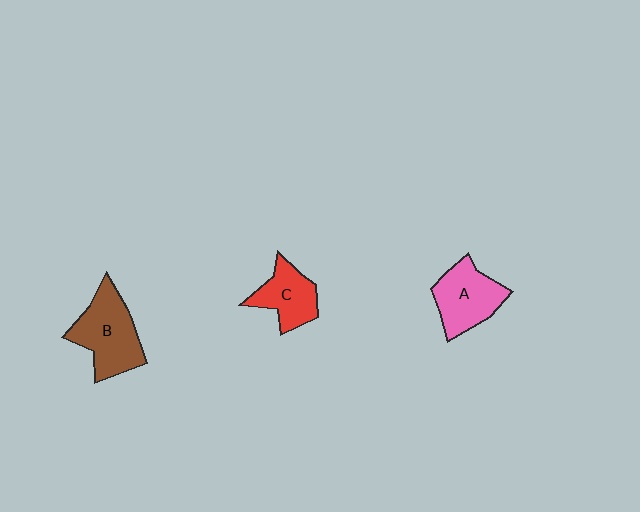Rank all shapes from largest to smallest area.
From largest to smallest: B (brown), A (pink), C (red).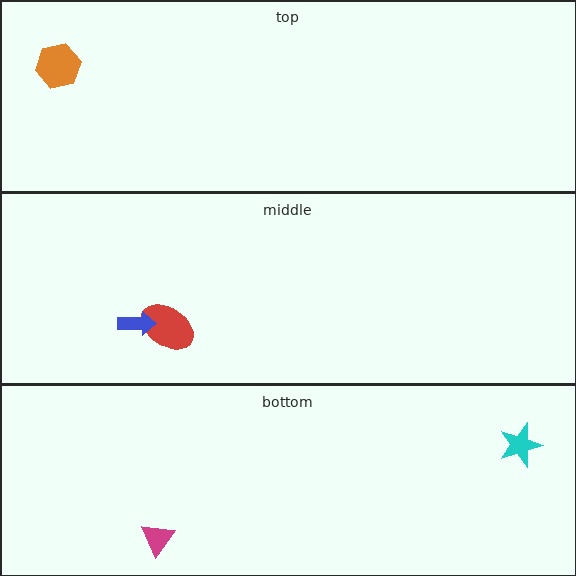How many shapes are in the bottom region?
2.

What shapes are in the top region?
The orange hexagon.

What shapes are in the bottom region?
The cyan star, the magenta triangle.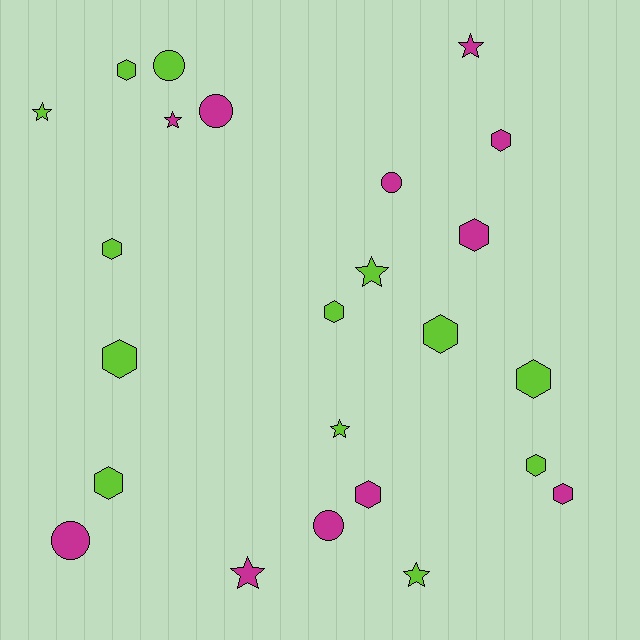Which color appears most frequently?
Lime, with 13 objects.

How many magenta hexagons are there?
There are 4 magenta hexagons.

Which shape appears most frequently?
Hexagon, with 12 objects.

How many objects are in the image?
There are 24 objects.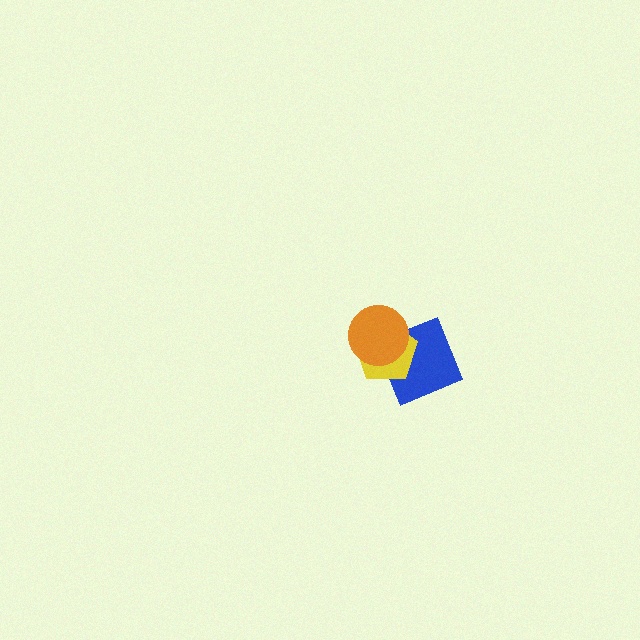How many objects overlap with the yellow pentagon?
2 objects overlap with the yellow pentagon.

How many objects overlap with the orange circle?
2 objects overlap with the orange circle.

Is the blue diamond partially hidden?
Yes, it is partially covered by another shape.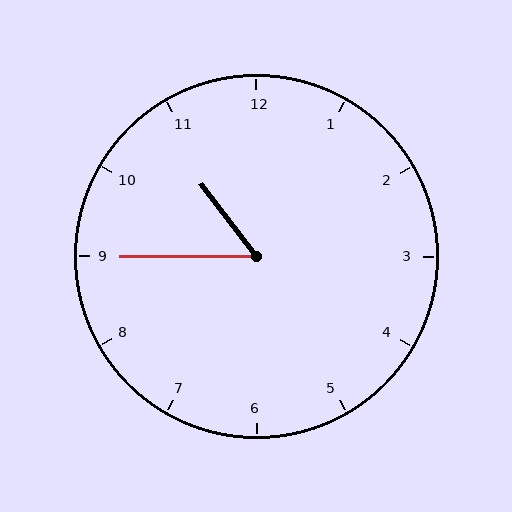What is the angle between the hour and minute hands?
Approximately 52 degrees.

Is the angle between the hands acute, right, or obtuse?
It is acute.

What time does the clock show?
10:45.